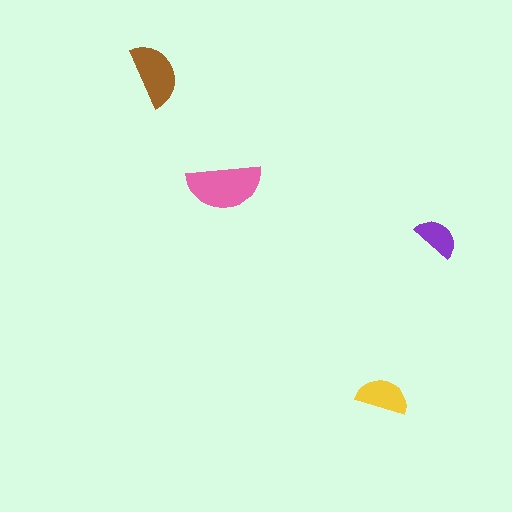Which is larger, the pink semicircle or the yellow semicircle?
The pink one.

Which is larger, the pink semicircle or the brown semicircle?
The pink one.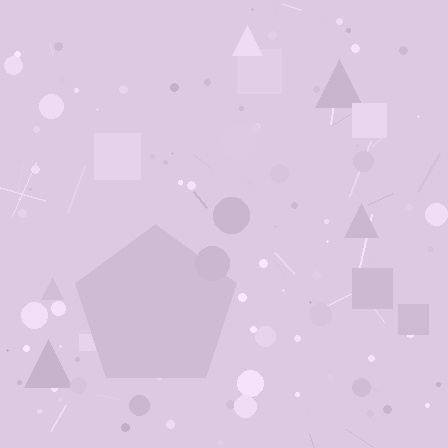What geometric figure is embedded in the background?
A pentagon is embedded in the background.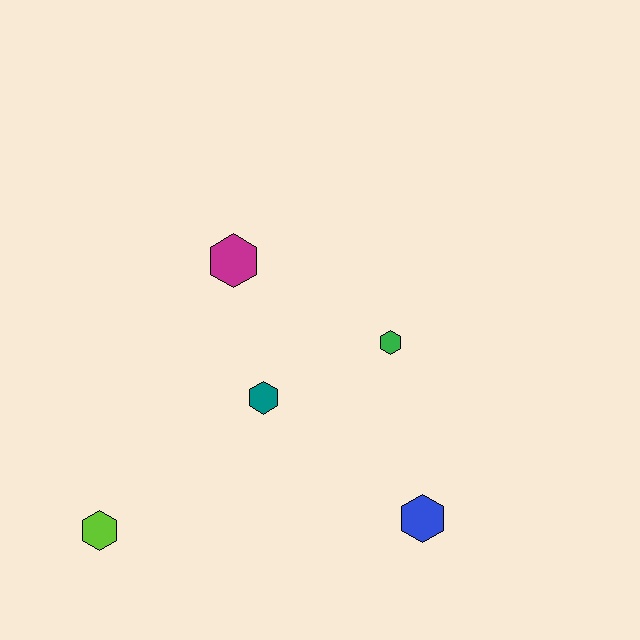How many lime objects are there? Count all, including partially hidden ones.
There is 1 lime object.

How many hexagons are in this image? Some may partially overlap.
There are 5 hexagons.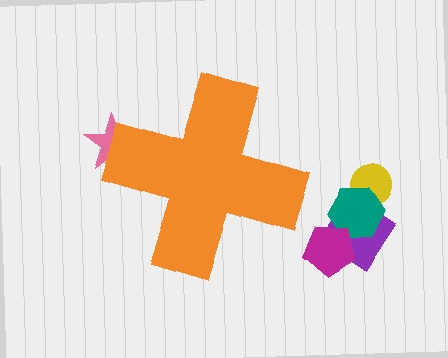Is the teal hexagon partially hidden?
No, the teal hexagon is fully visible.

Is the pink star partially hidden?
Yes, the pink star is partially hidden behind the orange cross.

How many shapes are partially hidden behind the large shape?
1 shape is partially hidden.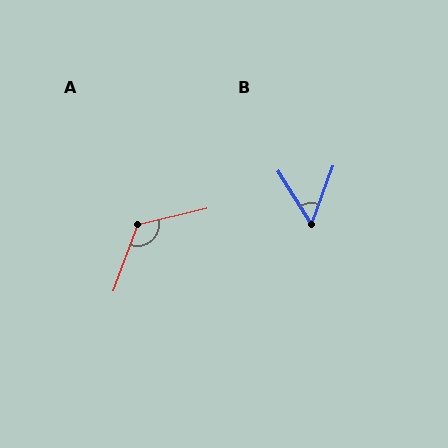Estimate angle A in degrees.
Approximately 124 degrees.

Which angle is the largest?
A, at approximately 124 degrees.